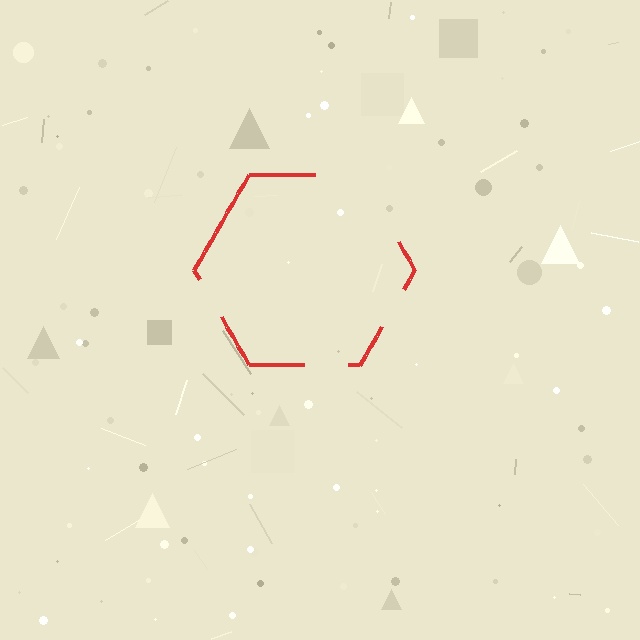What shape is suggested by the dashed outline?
The dashed outline suggests a hexagon.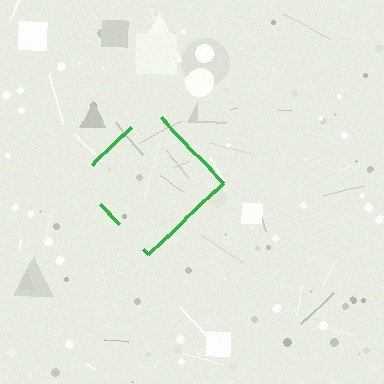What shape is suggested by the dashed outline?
The dashed outline suggests a diamond.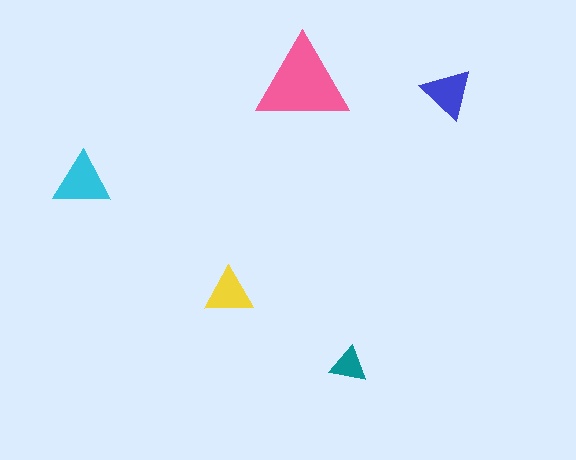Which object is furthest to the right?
The blue triangle is rightmost.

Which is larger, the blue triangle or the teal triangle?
The blue one.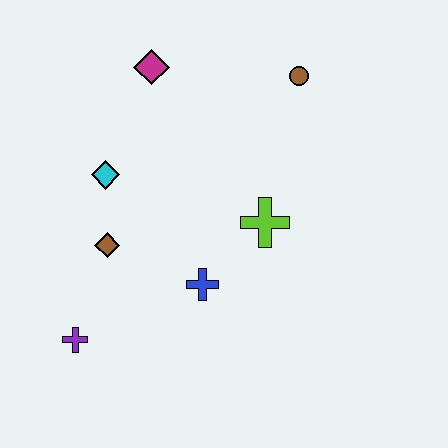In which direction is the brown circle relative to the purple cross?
The brown circle is above the purple cross.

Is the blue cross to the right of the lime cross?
No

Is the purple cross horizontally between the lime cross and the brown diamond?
No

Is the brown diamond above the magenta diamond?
No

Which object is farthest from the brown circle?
The purple cross is farthest from the brown circle.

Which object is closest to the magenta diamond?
The cyan diamond is closest to the magenta diamond.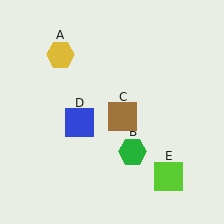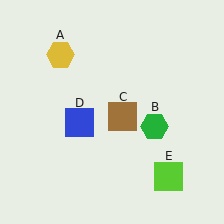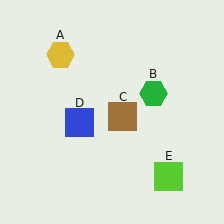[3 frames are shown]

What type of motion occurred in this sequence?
The green hexagon (object B) rotated counterclockwise around the center of the scene.